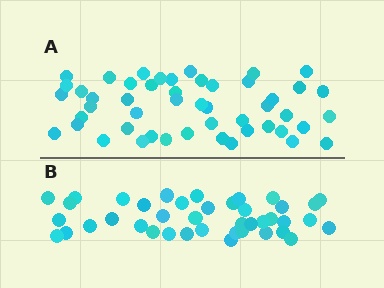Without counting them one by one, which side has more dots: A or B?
Region A (the top region) has more dots.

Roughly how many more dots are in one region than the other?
Region A has roughly 8 or so more dots than region B.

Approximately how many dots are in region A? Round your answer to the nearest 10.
About 50 dots. (The exact count is 49, which rounds to 50.)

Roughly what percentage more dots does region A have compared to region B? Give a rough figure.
About 20% more.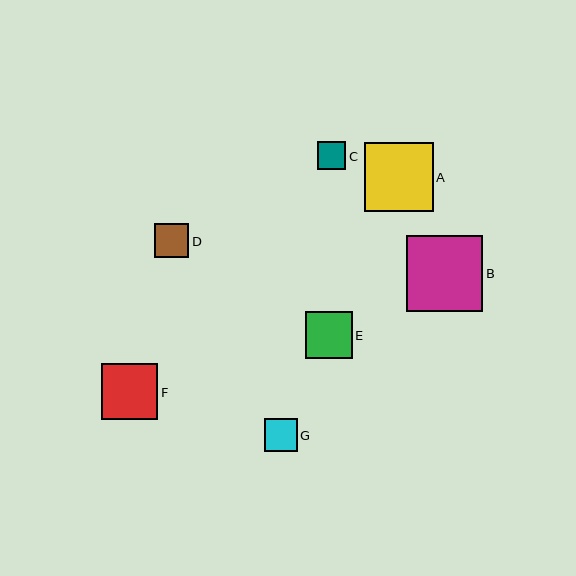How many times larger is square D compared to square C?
Square D is approximately 1.2 times the size of square C.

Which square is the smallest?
Square C is the smallest with a size of approximately 28 pixels.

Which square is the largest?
Square B is the largest with a size of approximately 76 pixels.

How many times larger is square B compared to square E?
Square B is approximately 1.6 times the size of square E.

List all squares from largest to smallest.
From largest to smallest: B, A, F, E, D, G, C.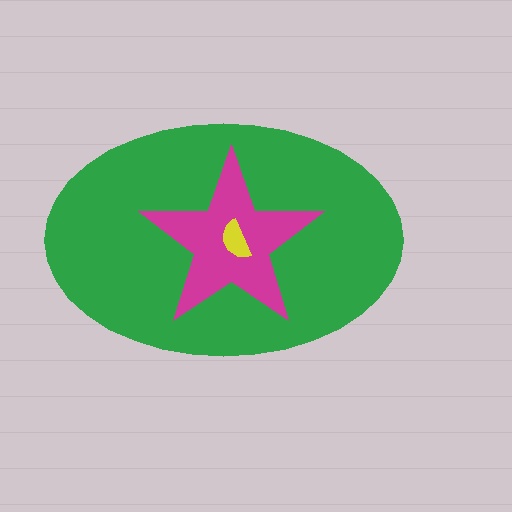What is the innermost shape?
The yellow semicircle.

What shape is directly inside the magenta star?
The yellow semicircle.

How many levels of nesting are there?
3.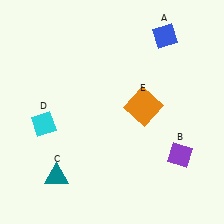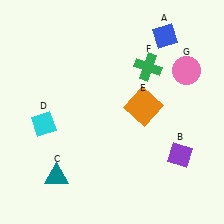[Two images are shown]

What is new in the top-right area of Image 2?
A green cross (F) was added in the top-right area of Image 2.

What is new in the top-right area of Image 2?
A pink circle (G) was added in the top-right area of Image 2.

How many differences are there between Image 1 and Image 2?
There are 2 differences between the two images.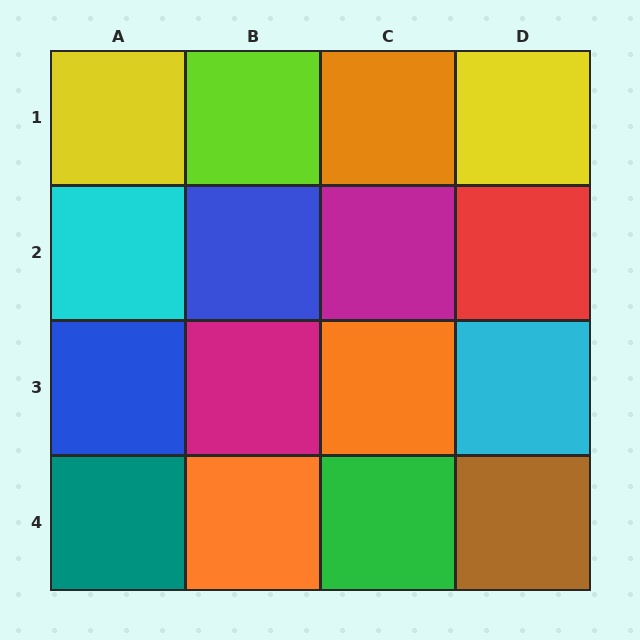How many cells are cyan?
2 cells are cyan.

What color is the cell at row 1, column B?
Lime.